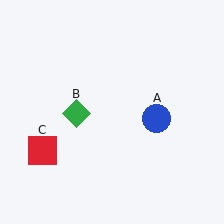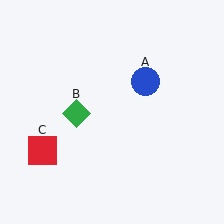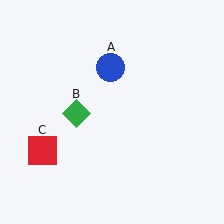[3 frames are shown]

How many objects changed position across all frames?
1 object changed position: blue circle (object A).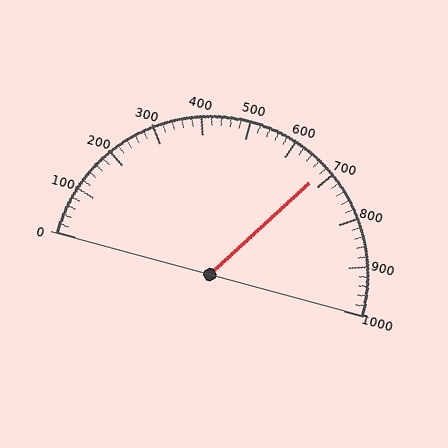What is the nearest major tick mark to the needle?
The nearest major tick mark is 700.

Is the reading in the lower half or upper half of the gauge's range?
The reading is in the upper half of the range (0 to 1000).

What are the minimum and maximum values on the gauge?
The gauge ranges from 0 to 1000.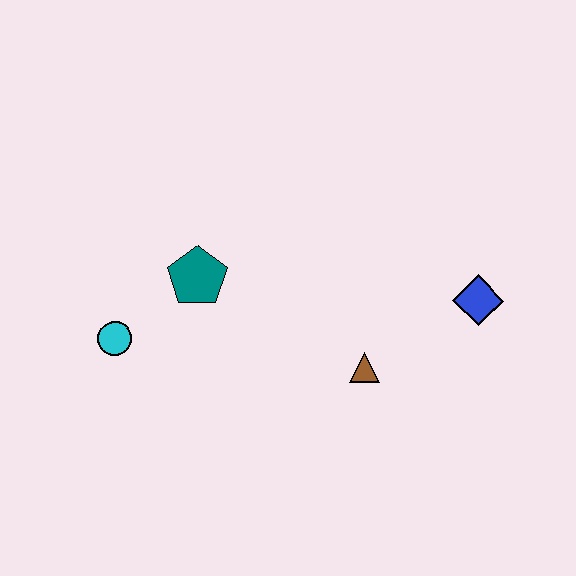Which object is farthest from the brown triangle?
The cyan circle is farthest from the brown triangle.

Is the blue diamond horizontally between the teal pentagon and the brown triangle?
No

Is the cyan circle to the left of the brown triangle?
Yes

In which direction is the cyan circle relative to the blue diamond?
The cyan circle is to the left of the blue diamond.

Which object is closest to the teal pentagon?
The cyan circle is closest to the teal pentagon.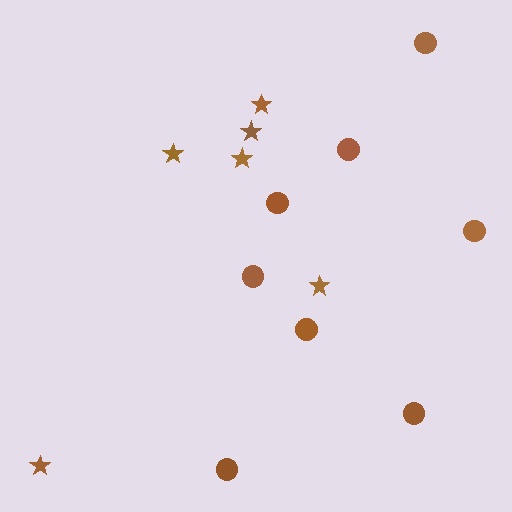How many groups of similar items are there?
There are 2 groups: one group of stars (6) and one group of circles (8).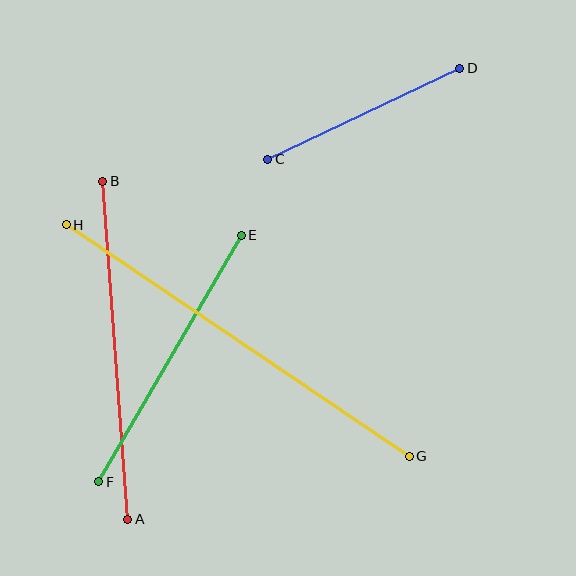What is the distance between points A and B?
The distance is approximately 339 pixels.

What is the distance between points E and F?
The distance is approximately 284 pixels.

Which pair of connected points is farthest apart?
Points G and H are farthest apart.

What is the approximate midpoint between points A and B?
The midpoint is at approximately (115, 350) pixels.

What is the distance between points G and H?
The distance is approximately 414 pixels.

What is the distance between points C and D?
The distance is approximately 212 pixels.